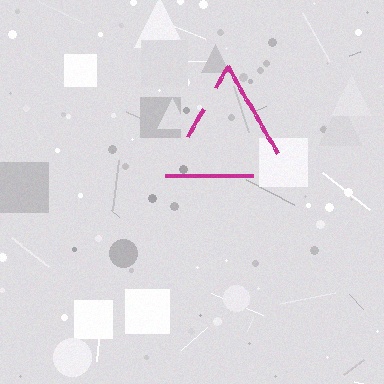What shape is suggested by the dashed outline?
The dashed outline suggests a triangle.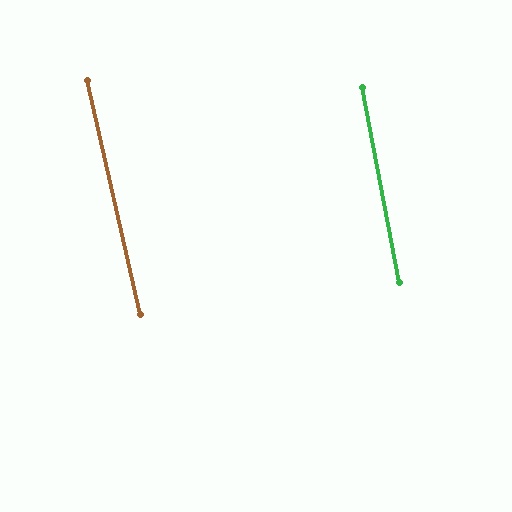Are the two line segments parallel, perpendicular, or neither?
Parallel — their directions differ by only 1.9°.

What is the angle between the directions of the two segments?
Approximately 2 degrees.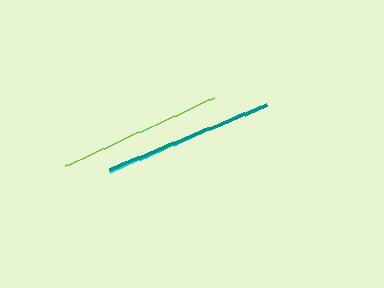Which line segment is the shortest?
The lime line is the shortest at approximately 163 pixels.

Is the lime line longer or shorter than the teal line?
The teal line is longer than the lime line.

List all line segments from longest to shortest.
From longest to shortest: teal, cyan, lime.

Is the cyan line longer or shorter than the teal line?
The teal line is longer than the cyan line.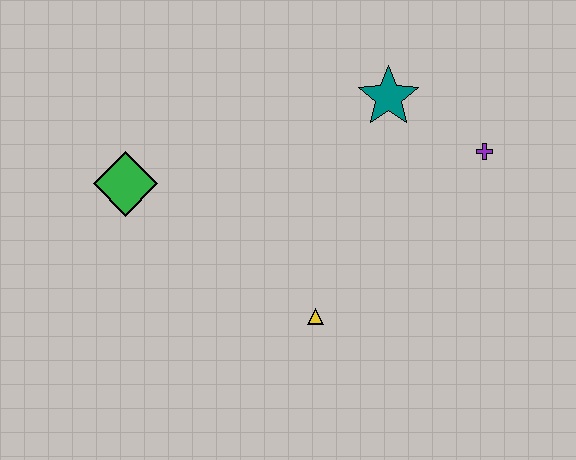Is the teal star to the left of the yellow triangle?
No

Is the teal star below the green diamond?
No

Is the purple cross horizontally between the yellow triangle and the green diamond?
No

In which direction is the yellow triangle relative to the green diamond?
The yellow triangle is to the right of the green diamond.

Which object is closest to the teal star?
The purple cross is closest to the teal star.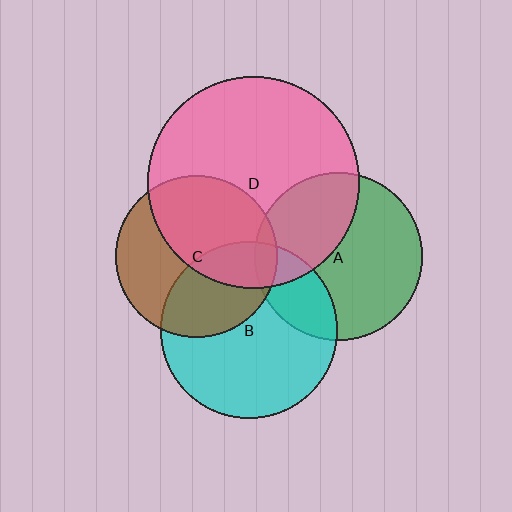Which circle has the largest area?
Circle D (pink).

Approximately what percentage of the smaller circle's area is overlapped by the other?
Approximately 50%.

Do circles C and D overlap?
Yes.